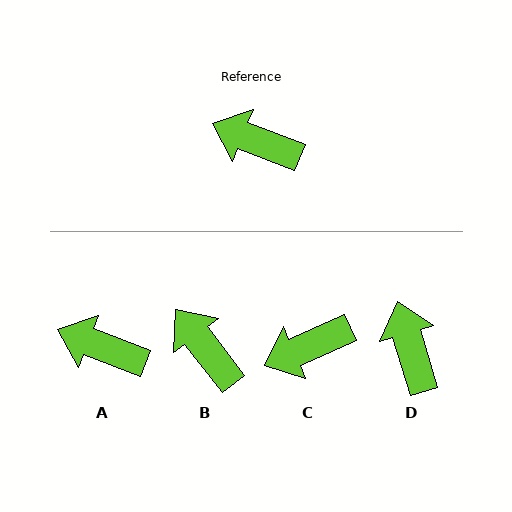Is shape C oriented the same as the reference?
No, it is off by about 45 degrees.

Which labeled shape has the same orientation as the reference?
A.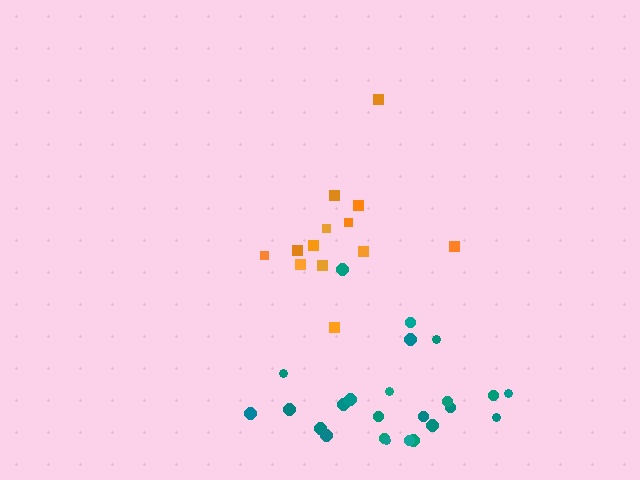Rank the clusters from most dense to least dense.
teal, orange.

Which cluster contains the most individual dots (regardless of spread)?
Teal (24).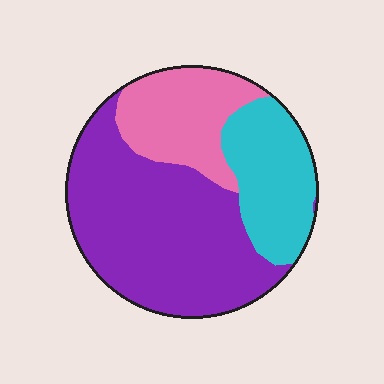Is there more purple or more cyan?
Purple.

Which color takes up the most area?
Purple, at roughly 55%.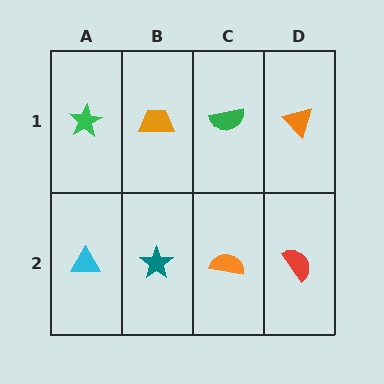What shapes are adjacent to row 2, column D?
An orange triangle (row 1, column D), an orange semicircle (row 2, column C).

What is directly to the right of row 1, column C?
An orange triangle.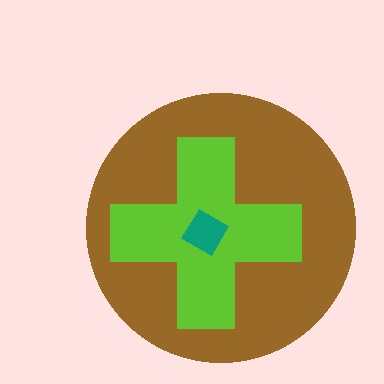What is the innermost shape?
The teal diamond.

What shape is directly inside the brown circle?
The lime cross.